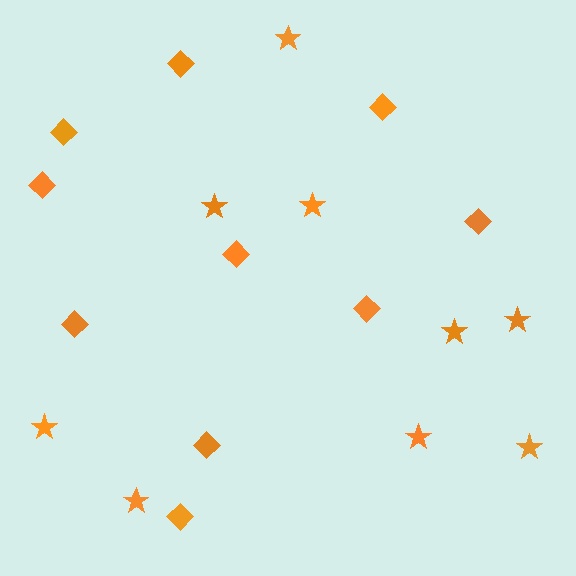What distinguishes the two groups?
There are 2 groups: one group of stars (9) and one group of diamonds (10).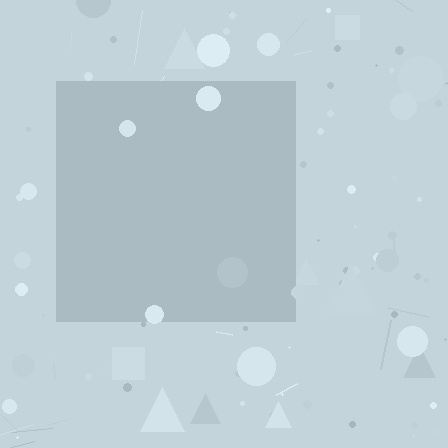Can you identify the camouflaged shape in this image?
The camouflaged shape is a square.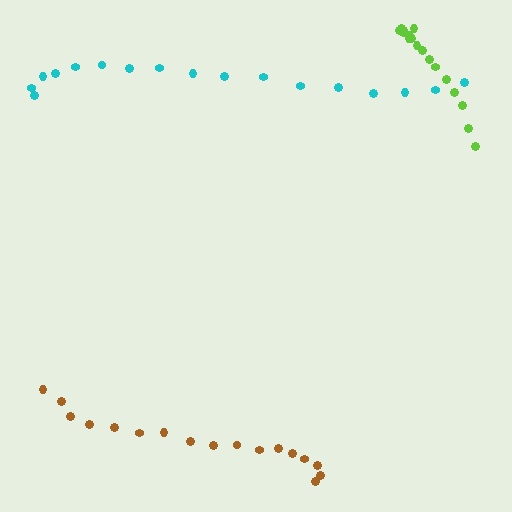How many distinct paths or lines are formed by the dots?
There are 3 distinct paths.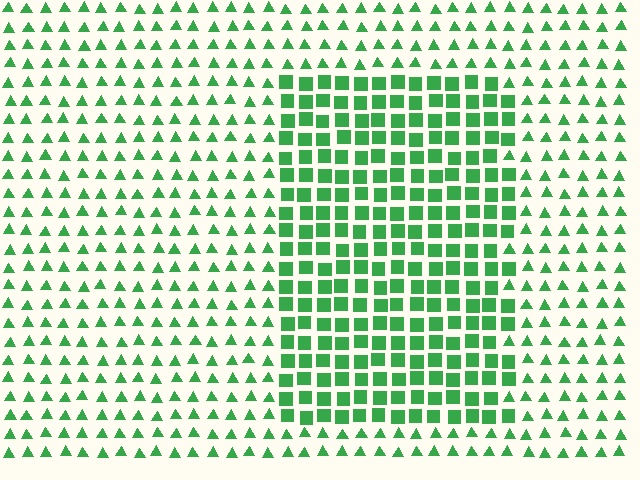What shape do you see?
I see a rectangle.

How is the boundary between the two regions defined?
The boundary is defined by a change in element shape: squares inside vs. triangles outside. All elements share the same color and spacing.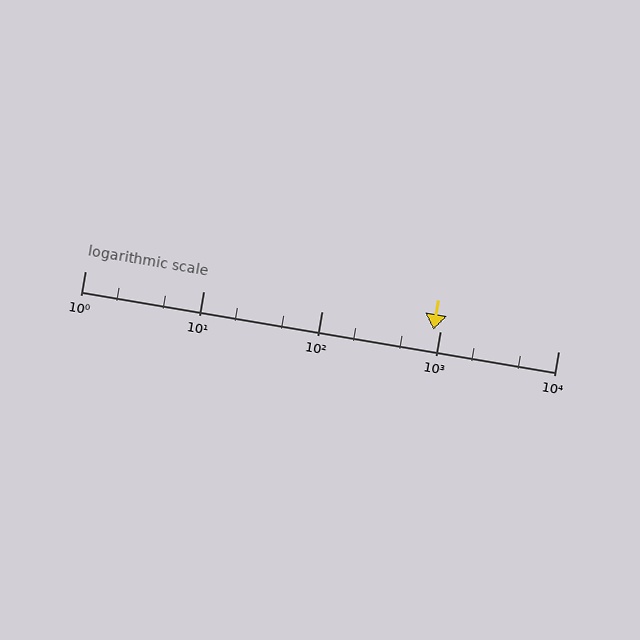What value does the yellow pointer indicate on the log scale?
The pointer indicates approximately 890.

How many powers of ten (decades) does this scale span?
The scale spans 4 decades, from 1 to 10000.